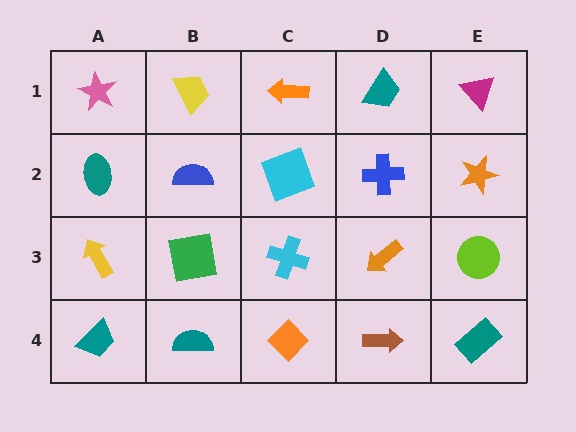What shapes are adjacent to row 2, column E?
A magenta triangle (row 1, column E), a lime circle (row 3, column E), a blue cross (row 2, column D).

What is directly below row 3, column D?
A brown arrow.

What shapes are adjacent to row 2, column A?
A pink star (row 1, column A), a yellow arrow (row 3, column A), a blue semicircle (row 2, column B).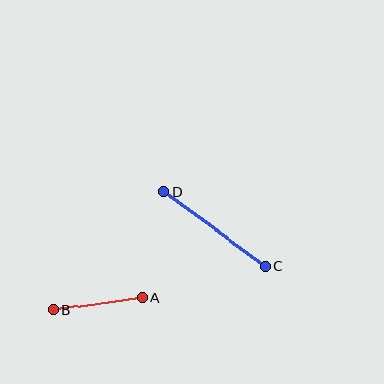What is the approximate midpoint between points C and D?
The midpoint is at approximately (215, 229) pixels.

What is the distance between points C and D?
The distance is approximately 126 pixels.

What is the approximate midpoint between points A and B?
The midpoint is at approximately (98, 304) pixels.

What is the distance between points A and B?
The distance is approximately 89 pixels.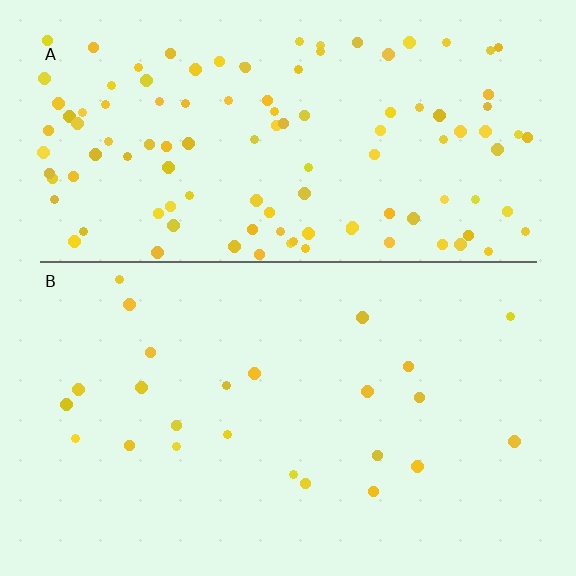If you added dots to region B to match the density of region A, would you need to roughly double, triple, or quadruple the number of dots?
Approximately quadruple.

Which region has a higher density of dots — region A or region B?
A (the top).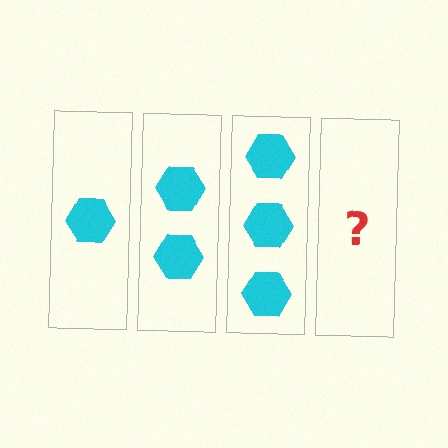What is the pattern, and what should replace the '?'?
The pattern is that each step adds one more hexagon. The '?' should be 4 hexagons.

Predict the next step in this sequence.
The next step is 4 hexagons.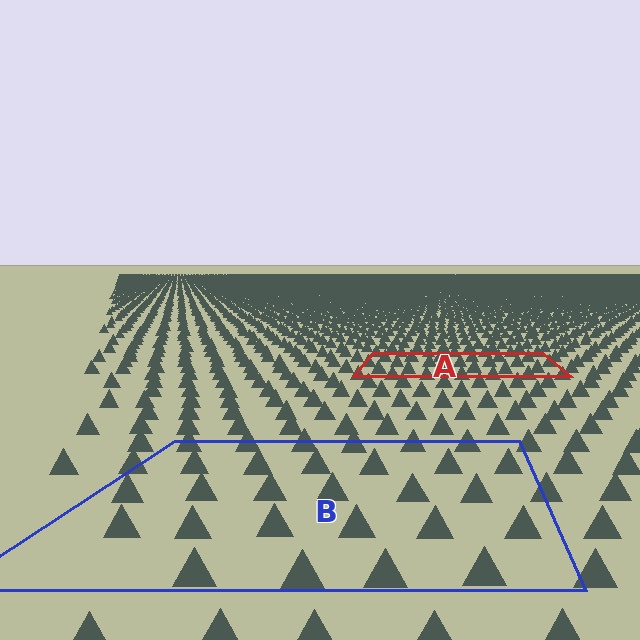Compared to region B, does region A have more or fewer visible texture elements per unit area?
Region A has more texture elements per unit area — they are packed more densely because it is farther away.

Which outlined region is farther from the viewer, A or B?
Region A is farther from the viewer — the texture elements inside it appear smaller and more densely packed.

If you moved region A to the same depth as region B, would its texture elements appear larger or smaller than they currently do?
They would appear larger. At a closer depth, the same texture elements are projected at a bigger on-screen size.